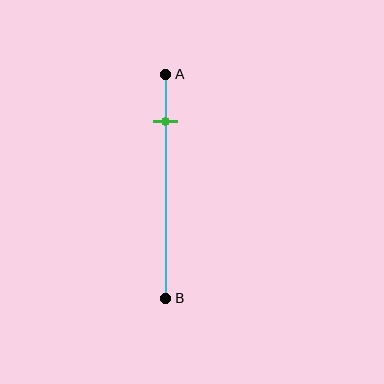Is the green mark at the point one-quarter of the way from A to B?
No, the mark is at about 20% from A, not at the 25% one-quarter point.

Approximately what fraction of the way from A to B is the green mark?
The green mark is approximately 20% of the way from A to B.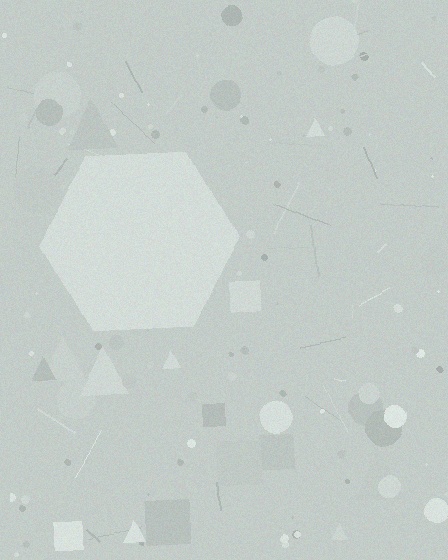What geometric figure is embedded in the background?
A hexagon is embedded in the background.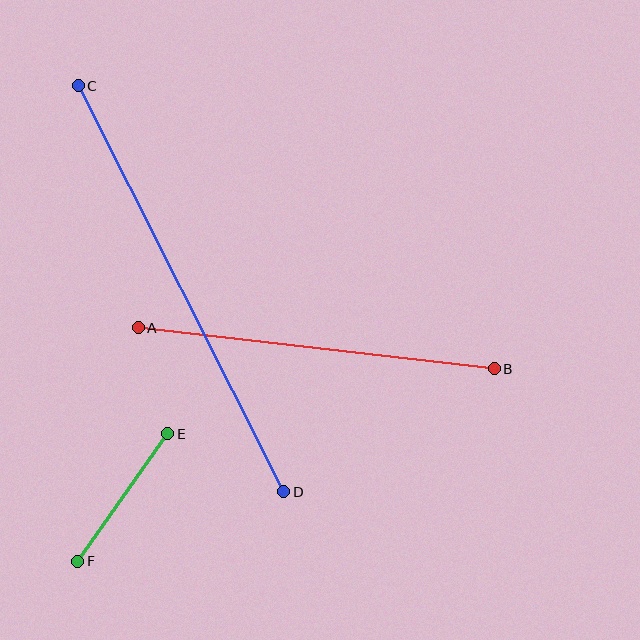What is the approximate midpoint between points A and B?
The midpoint is at approximately (316, 348) pixels.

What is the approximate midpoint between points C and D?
The midpoint is at approximately (181, 289) pixels.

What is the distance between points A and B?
The distance is approximately 359 pixels.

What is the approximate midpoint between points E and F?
The midpoint is at approximately (123, 498) pixels.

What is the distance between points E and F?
The distance is approximately 156 pixels.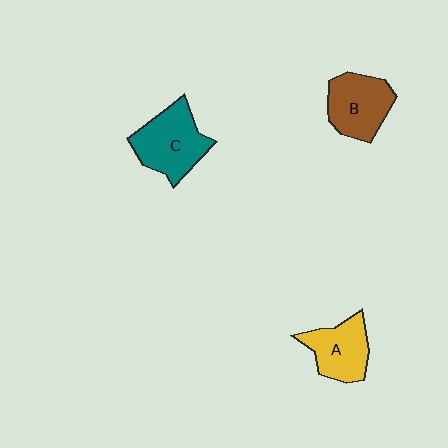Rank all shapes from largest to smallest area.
From largest to smallest: C (teal), B (brown), A (yellow).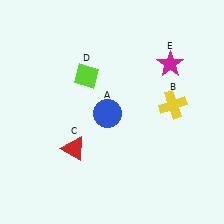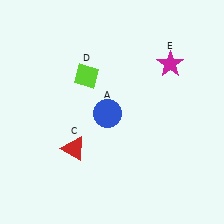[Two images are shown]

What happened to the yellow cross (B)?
The yellow cross (B) was removed in Image 2. It was in the top-right area of Image 1.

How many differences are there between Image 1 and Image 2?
There is 1 difference between the two images.